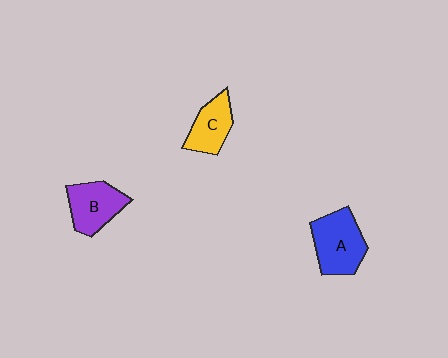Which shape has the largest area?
Shape A (blue).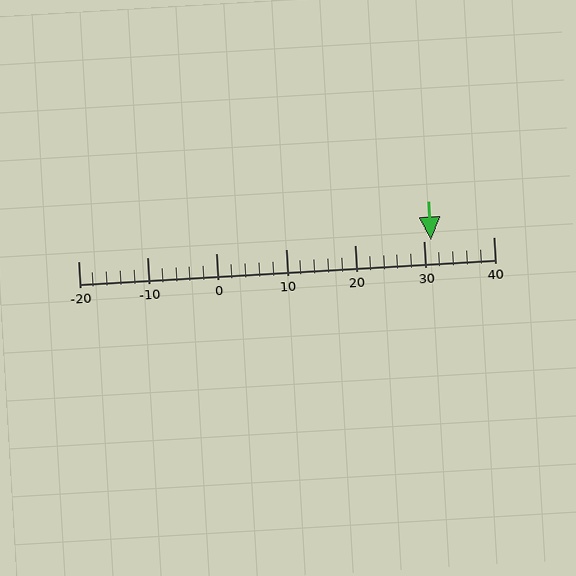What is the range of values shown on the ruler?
The ruler shows values from -20 to 40.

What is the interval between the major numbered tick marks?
The major tick marks are spaced 10 units apart.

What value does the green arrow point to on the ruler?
The green arrow points to approximately 31.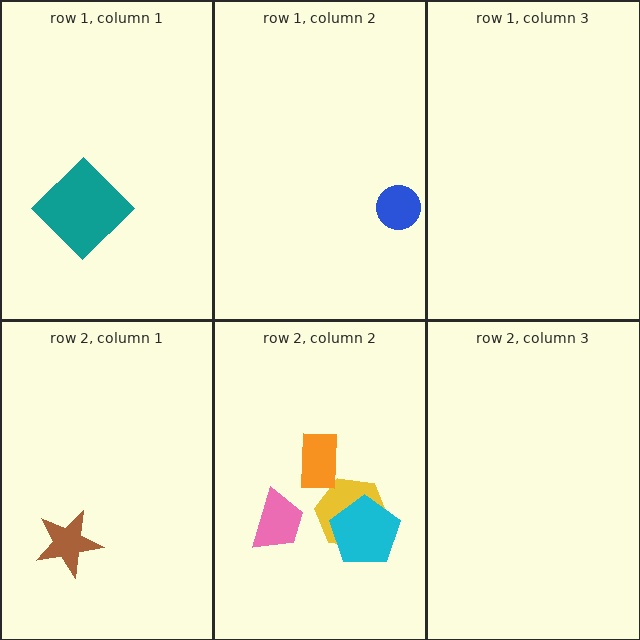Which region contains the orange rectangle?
The row 2, column 2 region.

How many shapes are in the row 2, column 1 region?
1.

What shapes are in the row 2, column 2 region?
The yellow hexagon, the cyan pentagon, the pink trapezoid, the orange rectangle.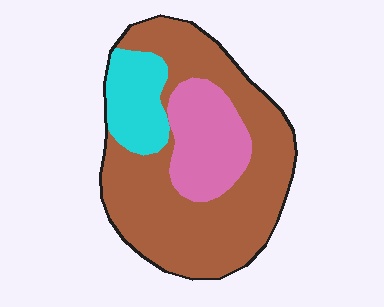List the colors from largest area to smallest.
From largest to smallest: brown, pink, cyan.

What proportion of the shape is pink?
Pink covers 20% of the shape.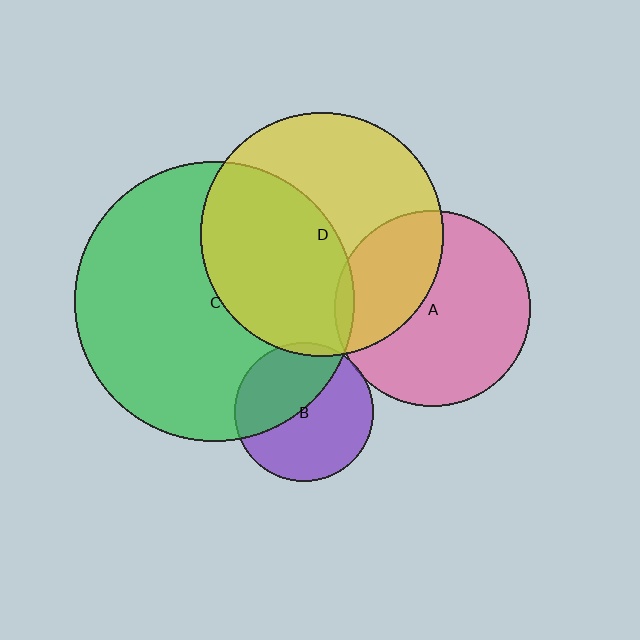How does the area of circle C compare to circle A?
Approximately 2.0 times.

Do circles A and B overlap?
Yes.